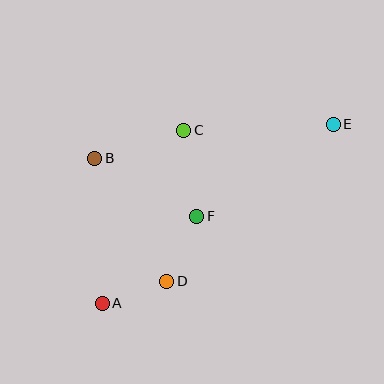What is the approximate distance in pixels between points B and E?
The distance between B and E is approximately 241 pixels.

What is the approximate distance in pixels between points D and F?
The distance between D and F is approximately 71 pixels.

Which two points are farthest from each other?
Points A and E are farthest from each other.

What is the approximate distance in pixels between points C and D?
The distance between C and D is approximately 152 pixels.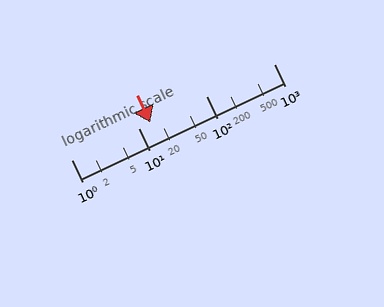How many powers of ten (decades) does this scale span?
The scale spans 3 decades, from 1 to 1000.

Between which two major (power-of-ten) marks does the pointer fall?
The pointer is between 10 and 100.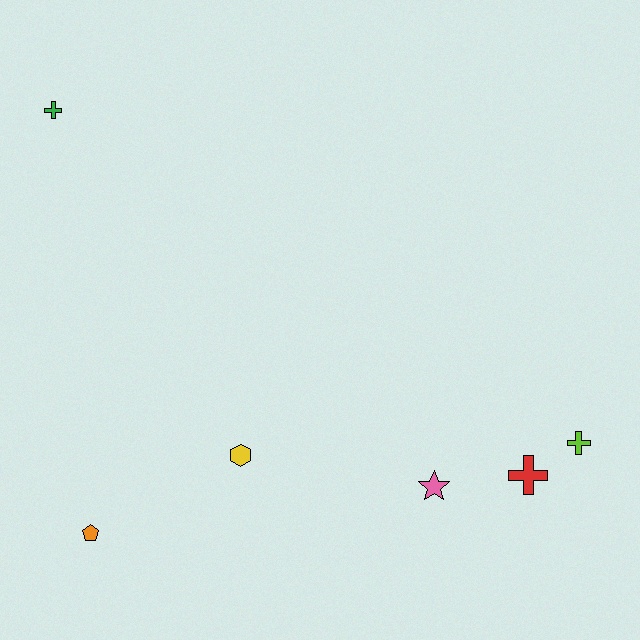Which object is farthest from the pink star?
The green cross is farthest from the pink star.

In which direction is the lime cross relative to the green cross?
The lime cross is to the right of the green cross.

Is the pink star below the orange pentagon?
No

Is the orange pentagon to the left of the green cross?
No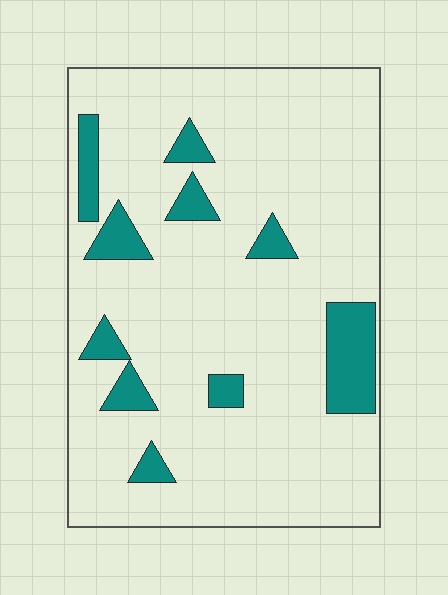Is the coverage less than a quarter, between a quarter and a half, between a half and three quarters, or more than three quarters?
Less than a quarter.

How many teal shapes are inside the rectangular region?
10.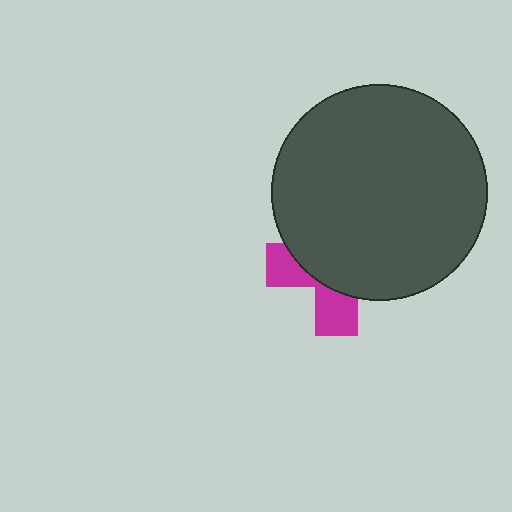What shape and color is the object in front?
The object in front is a dark gray circle.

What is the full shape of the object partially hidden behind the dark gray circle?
The partially hidden object is a magenta cross.